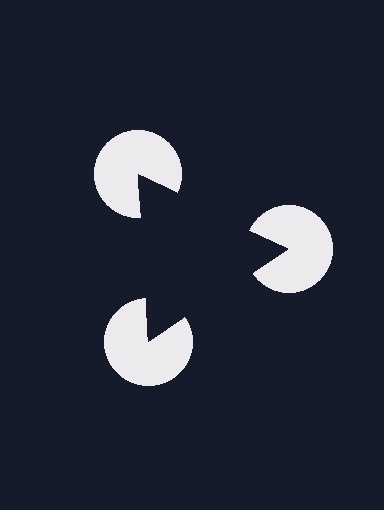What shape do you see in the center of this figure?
An illusory triangle — its edges are inferred from the aligned wedge cuts in the pac-man discs, not physically drawn.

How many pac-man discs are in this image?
There are 3 — one at each vertex of the illusory triangle.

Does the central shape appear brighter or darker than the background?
It typically appears slightly darker than the background, even though no actual brightness change is drawn.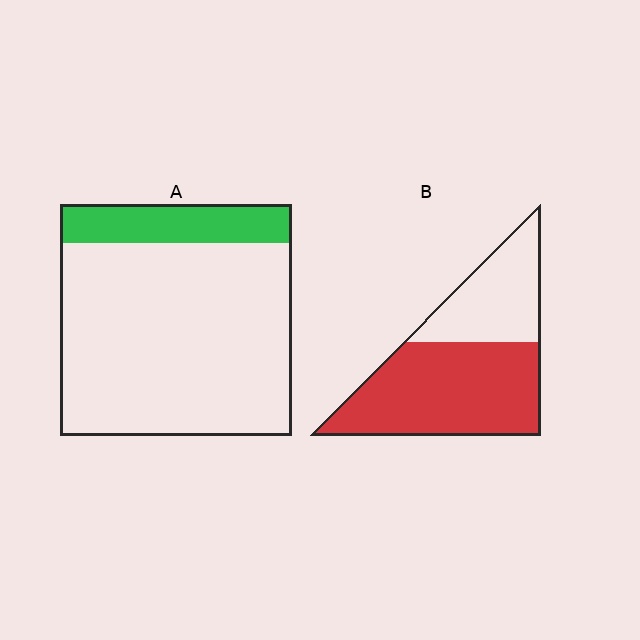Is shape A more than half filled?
No.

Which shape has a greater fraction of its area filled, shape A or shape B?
Shape B.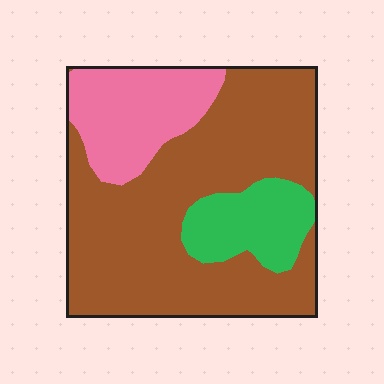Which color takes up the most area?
Brown, at roughly 65%.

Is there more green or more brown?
Brown.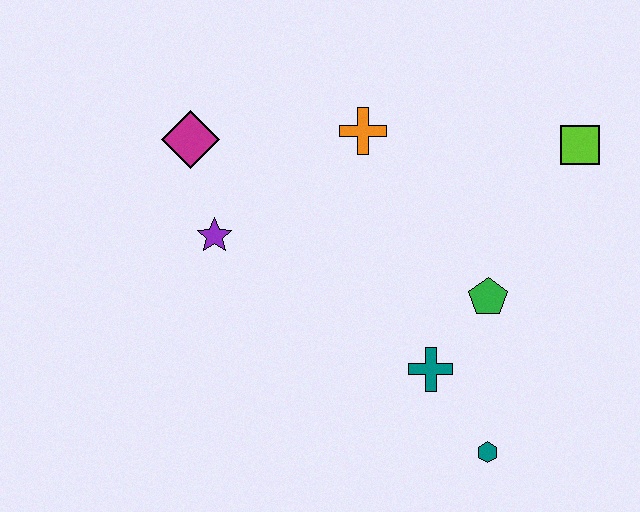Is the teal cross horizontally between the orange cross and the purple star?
No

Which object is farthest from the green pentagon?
The magenta diamond is farthest from the green pentagon.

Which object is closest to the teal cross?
The green pentagon is closest to the teal cross.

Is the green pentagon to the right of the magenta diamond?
Yes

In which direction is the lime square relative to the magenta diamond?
The lime square is to the right of the magenta diamond.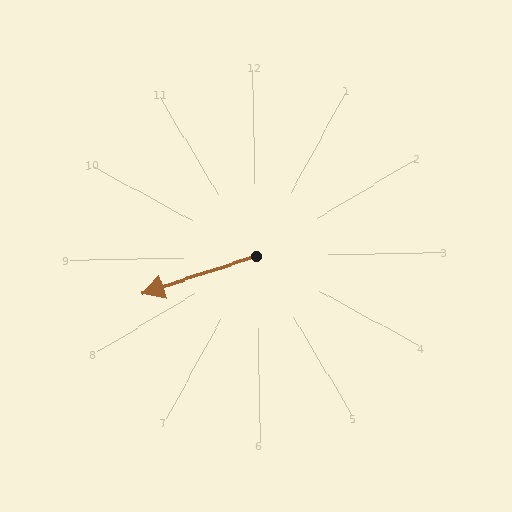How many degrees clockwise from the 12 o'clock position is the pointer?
Approximately 253 degrees.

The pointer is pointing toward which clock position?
Roughly 8 o'clock.